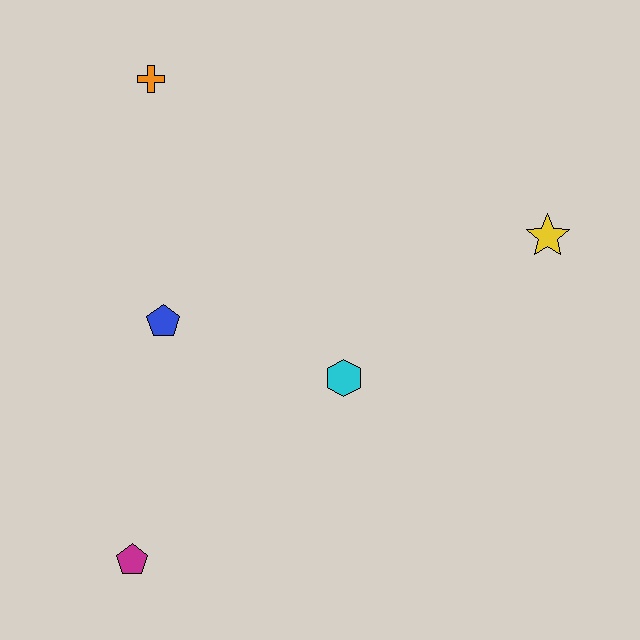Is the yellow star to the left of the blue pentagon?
No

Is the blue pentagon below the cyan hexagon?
No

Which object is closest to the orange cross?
The blue pentagon is closest to the orange cross.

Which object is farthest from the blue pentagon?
The yellow star is farthest from the blue pentagon.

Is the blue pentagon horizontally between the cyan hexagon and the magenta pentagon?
Yes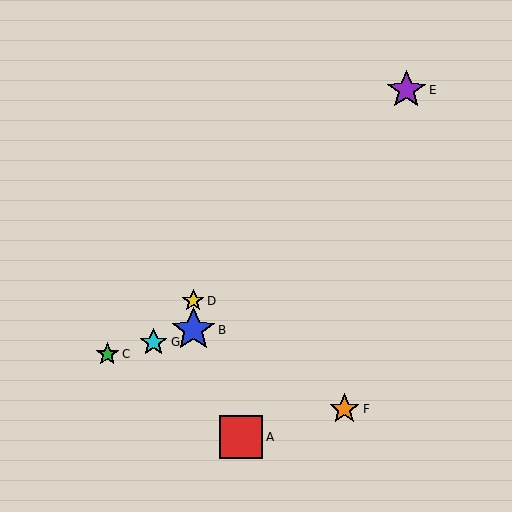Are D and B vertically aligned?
Yes, both are at x≈193.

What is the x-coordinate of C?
Object C is at x≈107.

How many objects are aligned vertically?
2 objects (B, D) are aligned vertically.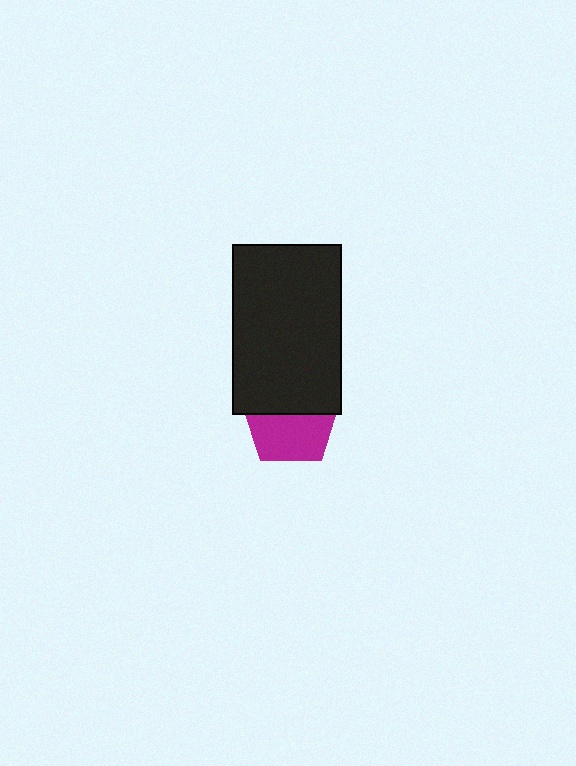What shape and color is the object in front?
The object in front is a black rectangle.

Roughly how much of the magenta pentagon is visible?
About half of it is visible (roughly 54%).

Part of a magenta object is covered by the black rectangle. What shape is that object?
It is a pentagon.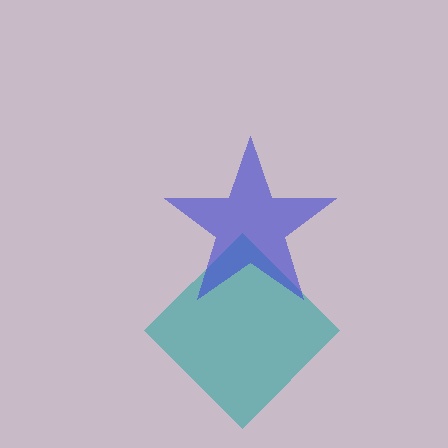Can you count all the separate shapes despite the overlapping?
Yes, there are 2 separate shapes.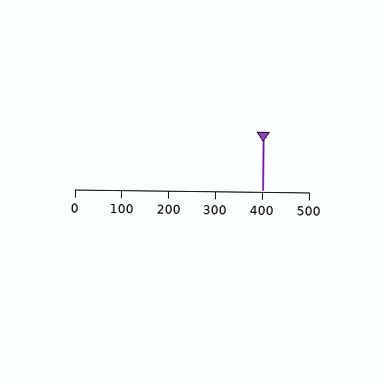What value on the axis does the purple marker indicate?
The marker indicates approximately 400.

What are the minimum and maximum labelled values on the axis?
The axis runs from 0 to 500.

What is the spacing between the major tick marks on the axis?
The major ticks are spaced 100 apart.